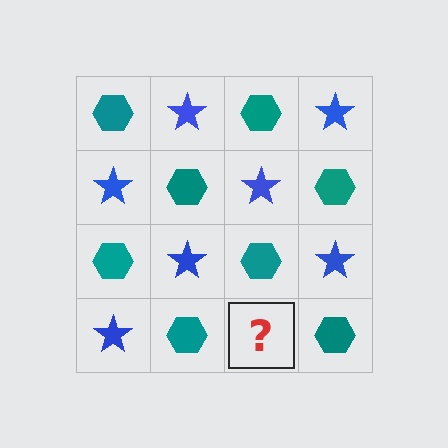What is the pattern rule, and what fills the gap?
The rule is that it alternates teal hexagon and blue star in a checkerboard pattern. The gap should be filled with a blue star.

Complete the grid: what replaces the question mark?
The question mark should be replaced with a blue star.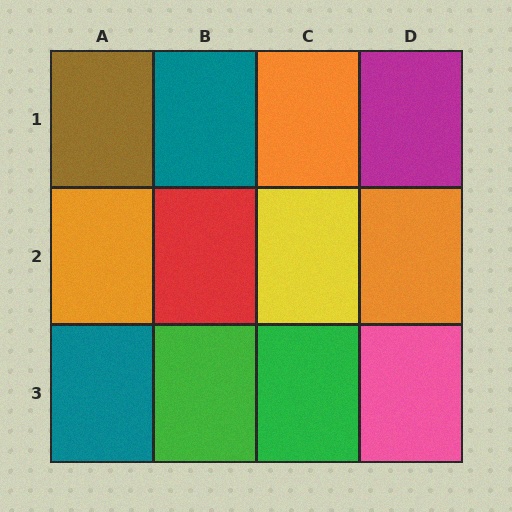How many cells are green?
2 cells are green.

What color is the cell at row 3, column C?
Green.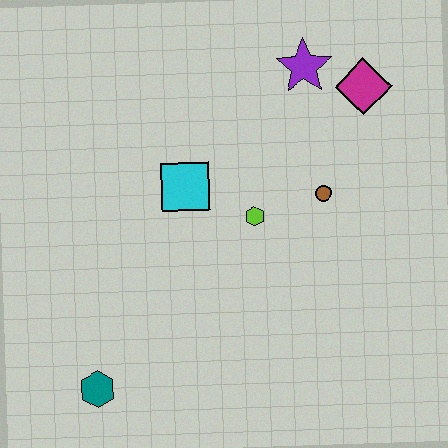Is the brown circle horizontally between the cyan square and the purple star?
No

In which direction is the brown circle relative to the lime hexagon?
The brown circle is to the right of the lime hexagon.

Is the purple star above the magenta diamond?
Yes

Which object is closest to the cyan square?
The lime hexagon is closest to the cyan square.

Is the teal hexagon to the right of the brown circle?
No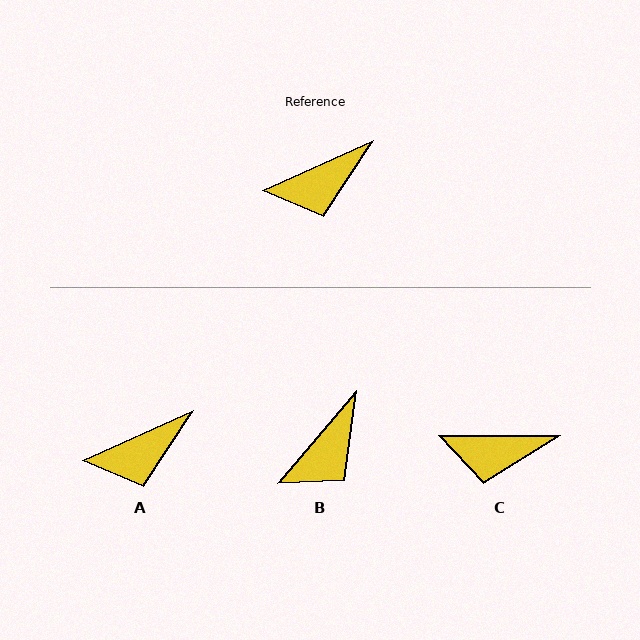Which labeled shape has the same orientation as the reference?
A.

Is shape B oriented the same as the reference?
No, it is off by about 26 degrees.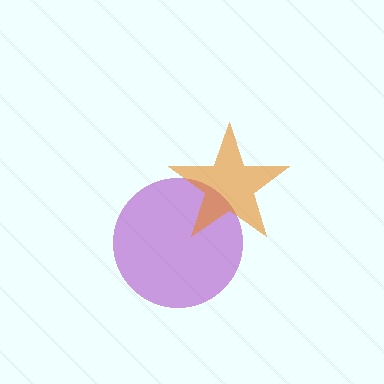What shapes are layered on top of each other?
The layered shapes are: a purple circle, an orange star.